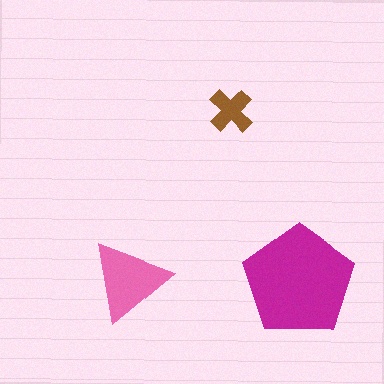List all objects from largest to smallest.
The magenta pentagon, the pink triangle, the brown cross.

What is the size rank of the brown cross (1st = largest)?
3rd.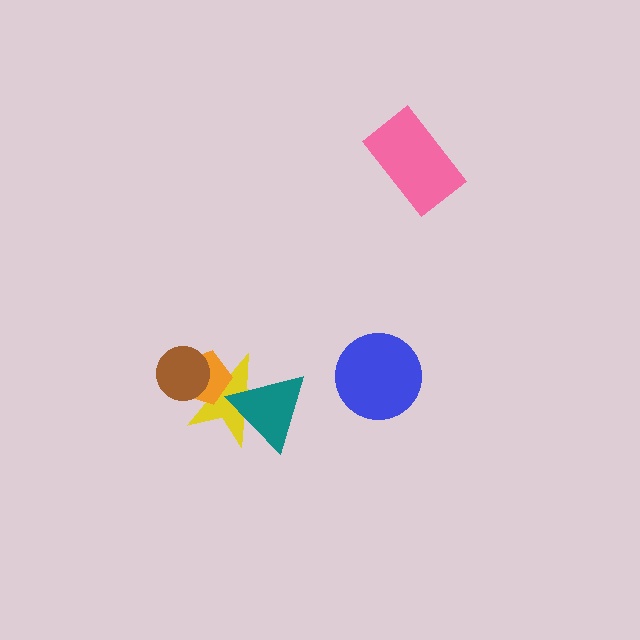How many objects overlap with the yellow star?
3 objects overlap with the yellow star.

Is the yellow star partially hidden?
Yes, it is partially covered by another shape.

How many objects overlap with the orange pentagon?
2 objects overlap with the orange pentagon.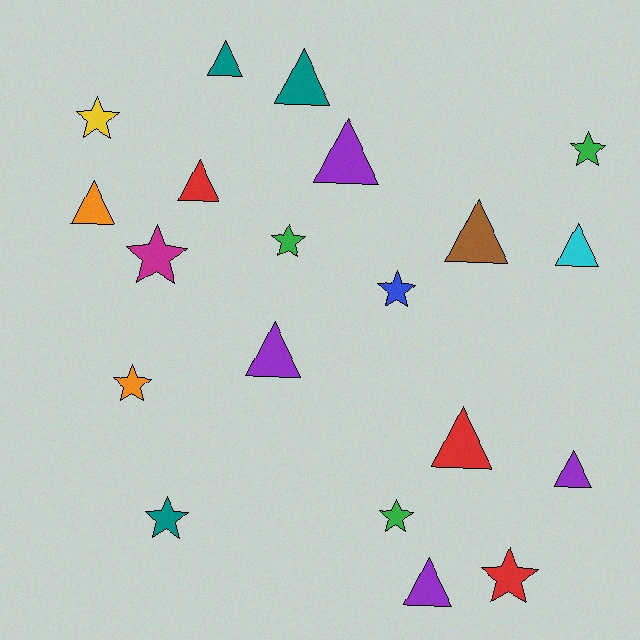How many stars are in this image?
There are 9 stars.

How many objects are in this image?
There are 20 objects.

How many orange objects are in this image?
There are 2 orange objects.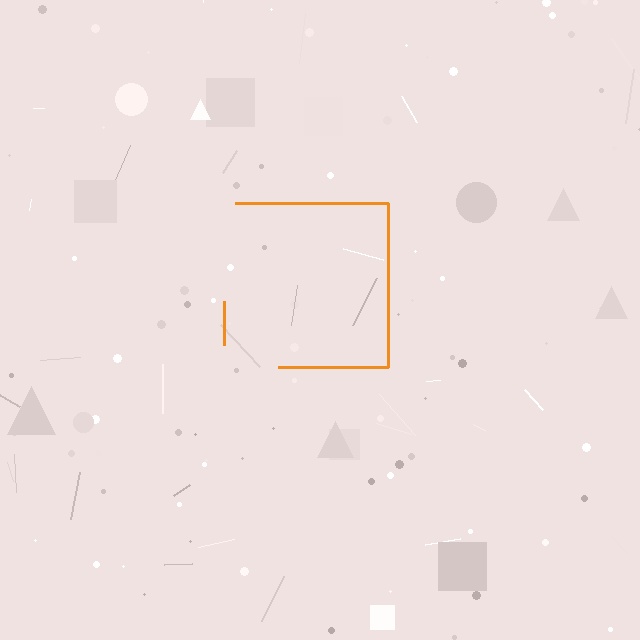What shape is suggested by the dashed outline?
The dashed outline suggests a square.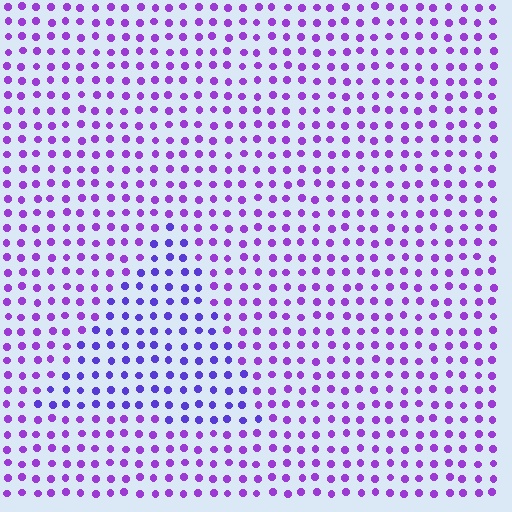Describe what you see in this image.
The image is filled with small purple elements in a uniform arrangement. A triangle-shaped region is visible where the elements are tinted to a slightly different hue, forming a subtle color boundary.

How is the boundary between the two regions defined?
The boundary is defined purely by a slight shift in hue (about 26 degrees). Spacing, size, and orientation are identical on both sides.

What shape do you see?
I see a triangle.